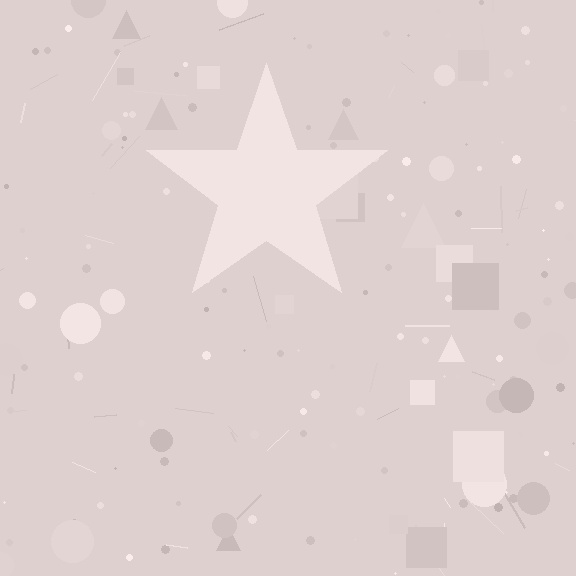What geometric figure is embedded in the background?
A star is embedded in the background.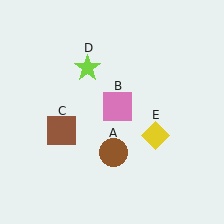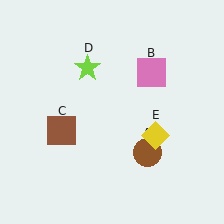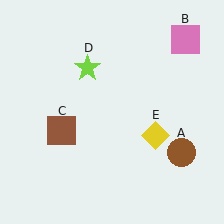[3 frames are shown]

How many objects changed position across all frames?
2 objects changed position: brown circle (object A), pink square (object B).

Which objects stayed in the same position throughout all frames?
Brown square (object C) and lime star (object D) and yellow diamond (object E) remained stationary.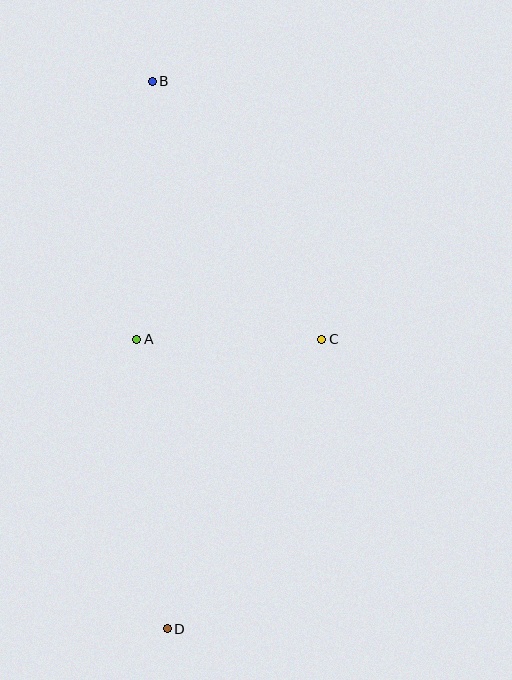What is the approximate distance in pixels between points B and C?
The distance between B and C is approximately 309 pixels.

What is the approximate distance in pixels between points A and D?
The distance between A and D is approximately 291 pixels.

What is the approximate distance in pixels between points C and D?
The distance between C and D is approximately 329 pixels.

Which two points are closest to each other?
Points A and C are closest to each other.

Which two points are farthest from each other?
Points B and D are farthest from each other.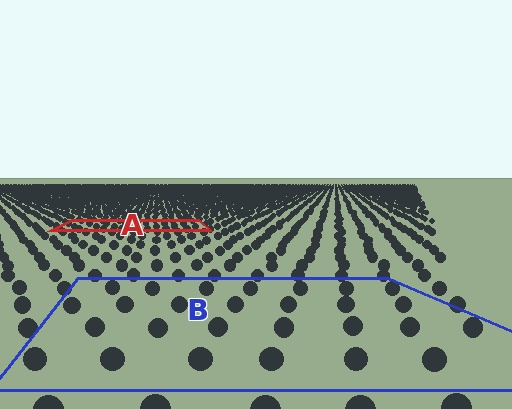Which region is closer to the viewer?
Region B is closer. The texture elements there are larger and more spread out.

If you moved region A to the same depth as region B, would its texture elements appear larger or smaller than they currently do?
They would appear larger. At a closer depth, the same texture elements are projected at a bigger on-screen size.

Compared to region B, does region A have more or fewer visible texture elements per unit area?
Region A has more texture elements per unit area — they are packed more densely because it is farther away.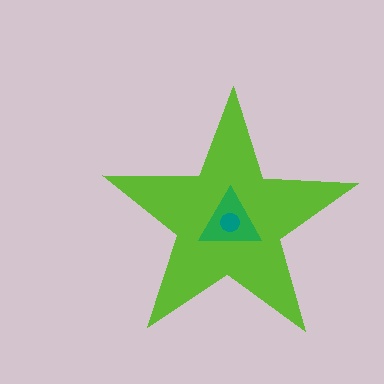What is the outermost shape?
The lime star.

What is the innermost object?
The teal circle.